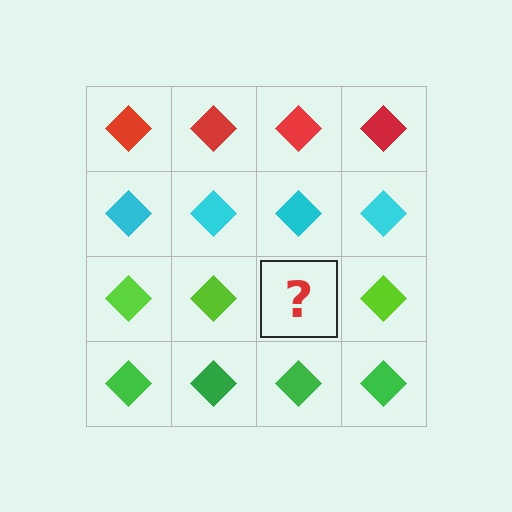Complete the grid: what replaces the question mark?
The question mark should be replaced with a lime diamond.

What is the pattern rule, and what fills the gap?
The rule is that each row has a consistent color. The gap should be filled with a lime diamond.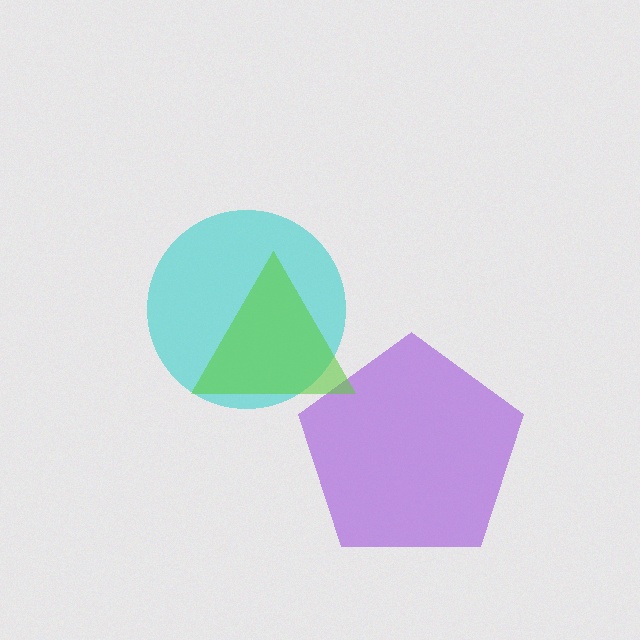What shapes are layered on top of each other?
The layered shapes are: a purple pentagon, a cyan circle, a lime triangle.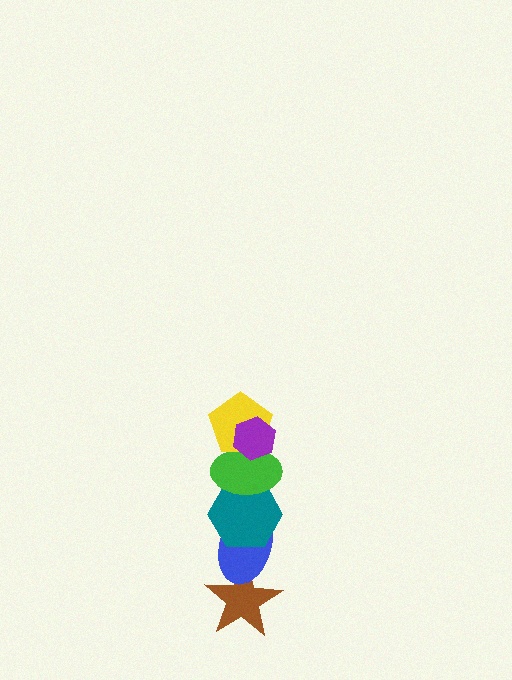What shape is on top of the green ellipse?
The yellow pentagon is on top of the green ellipse.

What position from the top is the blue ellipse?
The blue ellipse is 5th from the top.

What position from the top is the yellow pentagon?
The yellow pentagon is 2nd from the top.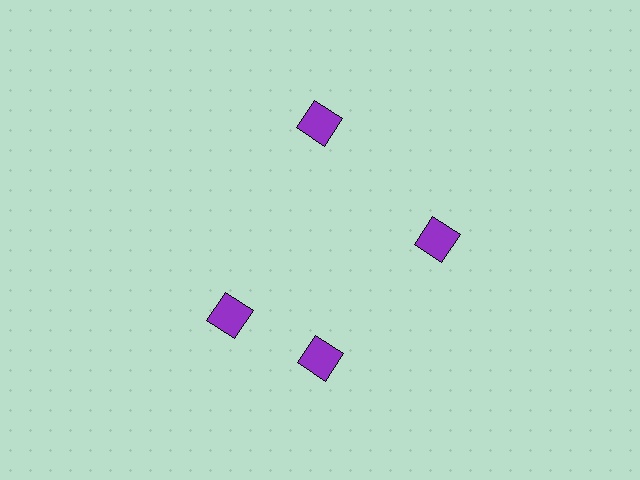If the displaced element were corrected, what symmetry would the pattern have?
It would have 4-fold rotational symmetry — the pattern would map onto itself every 90 degrees.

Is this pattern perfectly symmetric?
No. The 4 purple diamonds are arranged in a ring, but one element near the 9 o'clock position is rotated out of alignment along the ring, breaking the 4-fold rotational symmetry.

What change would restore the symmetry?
The symmetry would be restored by rotating it back into even spacing with its neighbors so that all 4 diamonds sit at equal angles and equal distance from the center.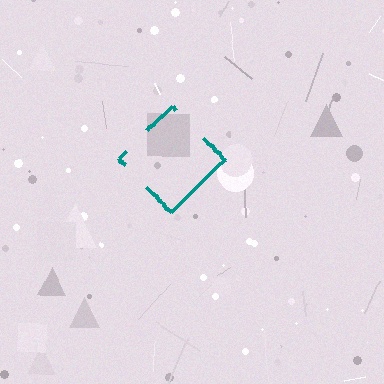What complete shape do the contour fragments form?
The contour fragments form a diamond.